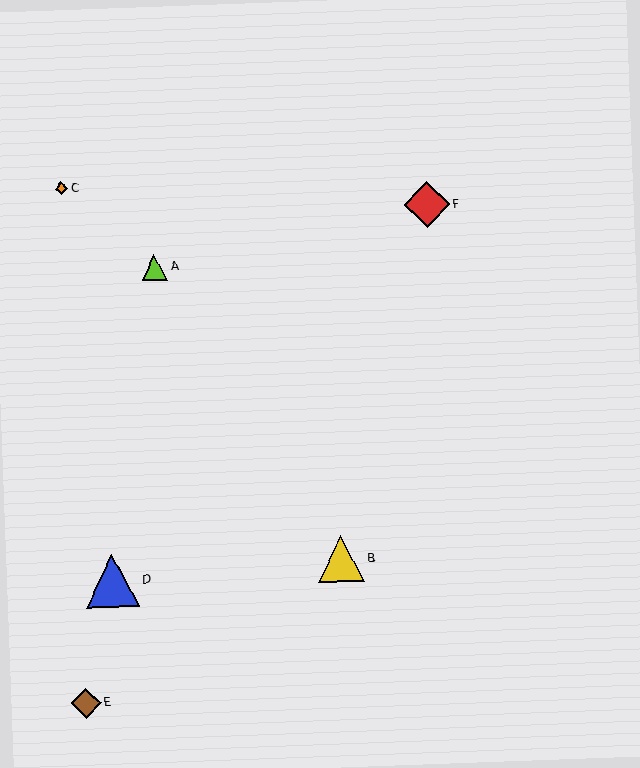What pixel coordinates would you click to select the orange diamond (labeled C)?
Click at (61, 189) to select the orange diamond C.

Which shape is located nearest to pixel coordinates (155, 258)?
The lime triangle (labeled A) at (155, 267) is nearest to that location.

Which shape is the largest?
The blue triangle (labeled D) is the largest.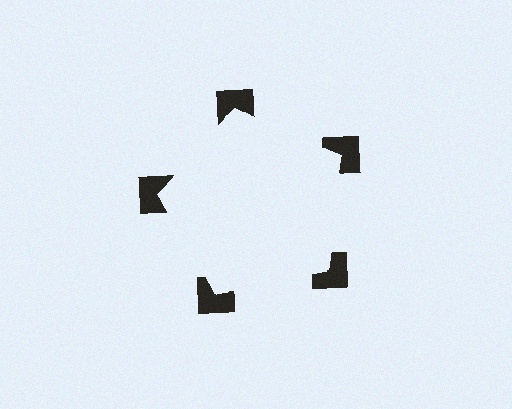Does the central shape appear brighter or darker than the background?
It typically appears slightly brighter than the background, even though no actual brightness change is drawn.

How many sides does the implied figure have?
5 sides.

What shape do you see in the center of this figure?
An illusory pentagon — its edges are inferred from the aligned wedge cuts in the notched squares, not physically drawn.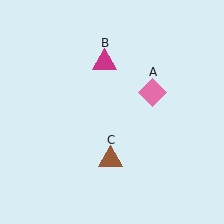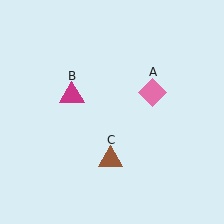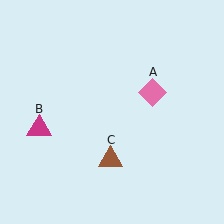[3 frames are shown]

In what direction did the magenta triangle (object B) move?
The magenta triangle (object B) moved down and to the left.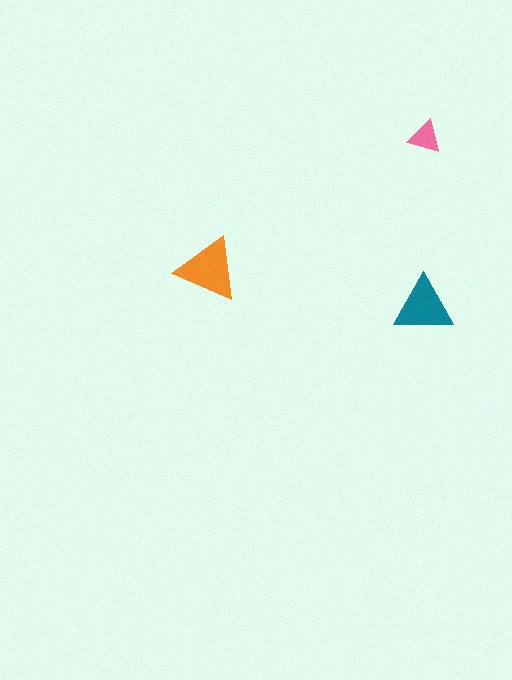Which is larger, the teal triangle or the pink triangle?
The teal one.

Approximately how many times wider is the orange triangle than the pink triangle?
About 2 times wider.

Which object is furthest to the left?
The orange triangle is leftmost.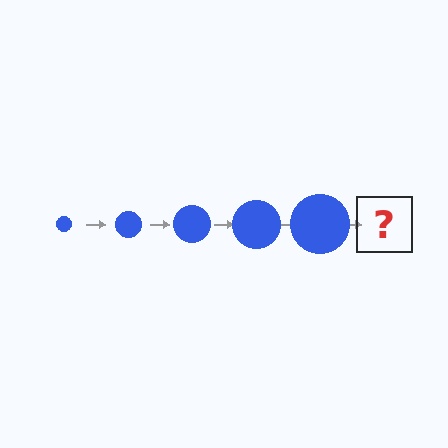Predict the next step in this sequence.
The next step is a blue circle, larger than the previous one.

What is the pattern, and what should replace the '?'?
The pattern is that the circle gets progressively larger each step. The '?' should be a blue circle, larger than the previous one.